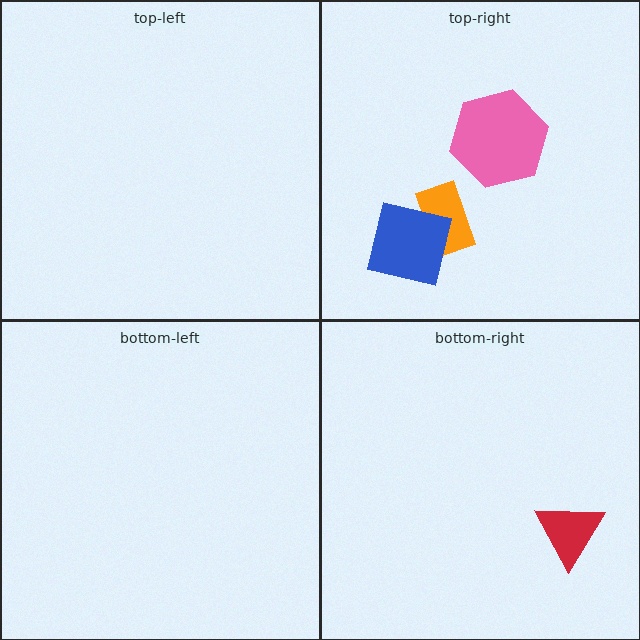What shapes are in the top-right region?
The orange rectangle, the pink hexagon, the blue square.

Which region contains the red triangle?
The bottom-right region.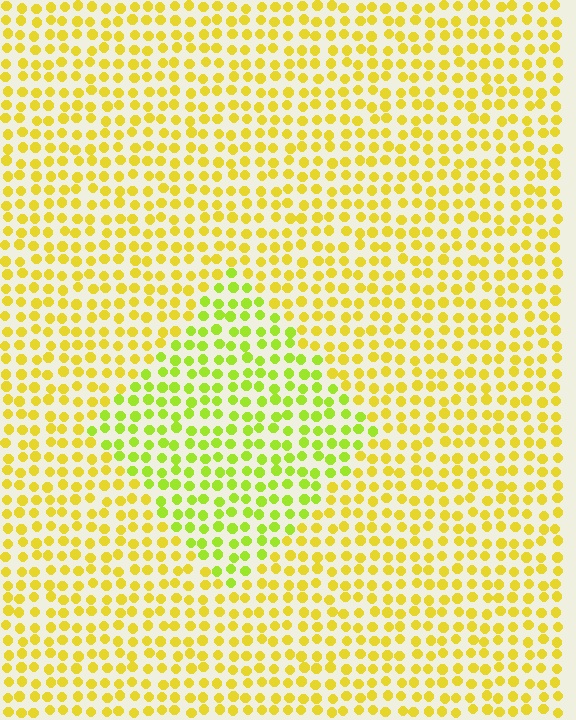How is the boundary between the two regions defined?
The boundary is defined purely by a slight shift in hue (about 30 degrees). Spacing, size, and orientation are identical on both sides.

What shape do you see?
I see a diamond.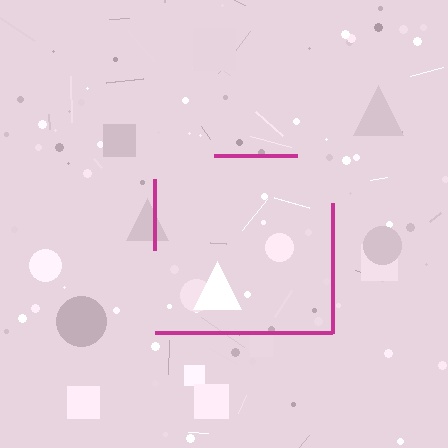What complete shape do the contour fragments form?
The contour fragments form a square.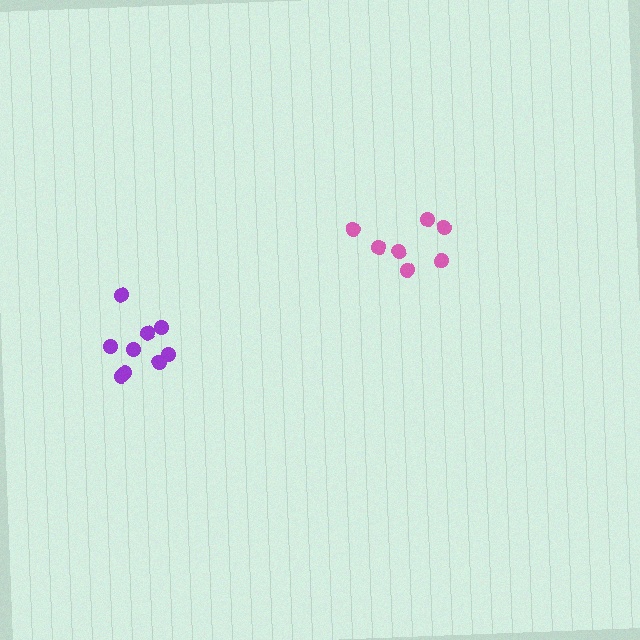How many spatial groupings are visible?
There are 2 spatial groupings.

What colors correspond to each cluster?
The clusters are colored: pink, purple.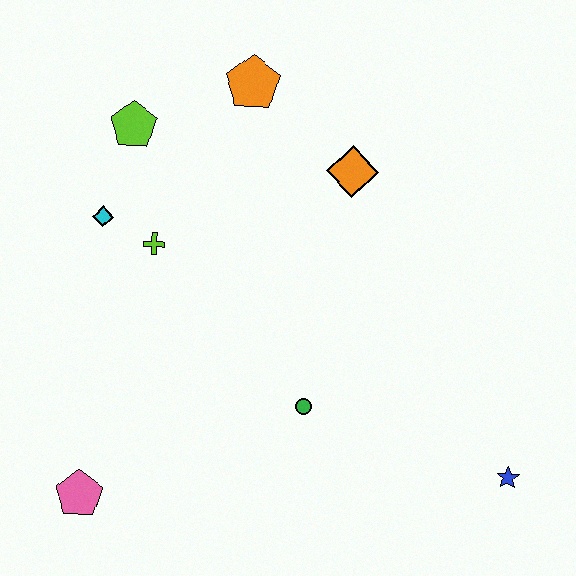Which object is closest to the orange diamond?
The orange pentagon is closest to the orange diamond.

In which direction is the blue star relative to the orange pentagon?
The blue star is below the orange pentagon.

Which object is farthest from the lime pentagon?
The blue star is farthest from the lime pentagon.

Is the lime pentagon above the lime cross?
Yes